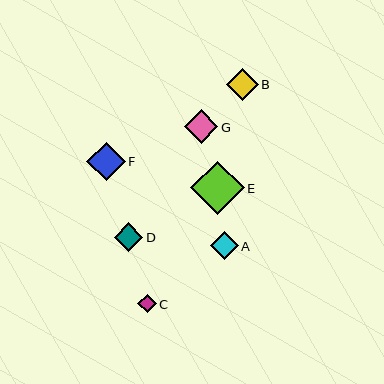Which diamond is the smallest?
Diamond C is the smallest with a size of approximately 19 pixels.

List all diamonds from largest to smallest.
From largest to smallest: E, F, G, B, D, A, C.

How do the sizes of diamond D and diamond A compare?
Diamond D and diamond A are approximately the same size.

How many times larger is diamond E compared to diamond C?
Diamond E is approximately 2.8 times the size of diamond C.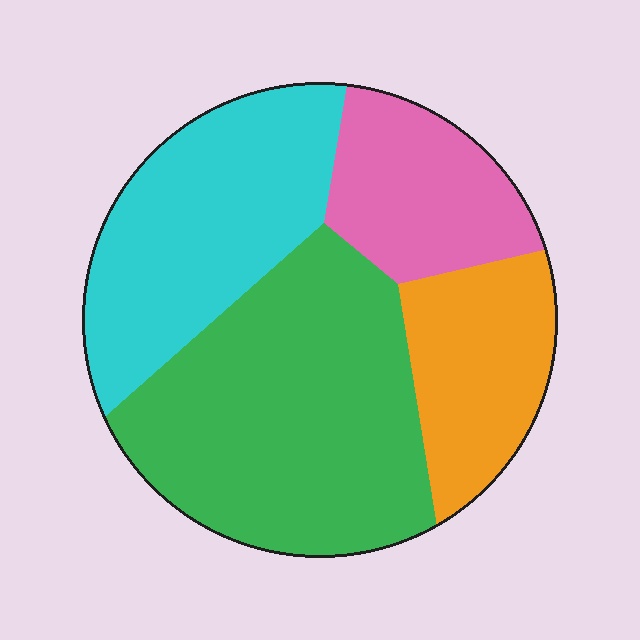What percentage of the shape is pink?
Pink covers about 15% of the shape.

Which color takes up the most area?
Green, at roughly 40%.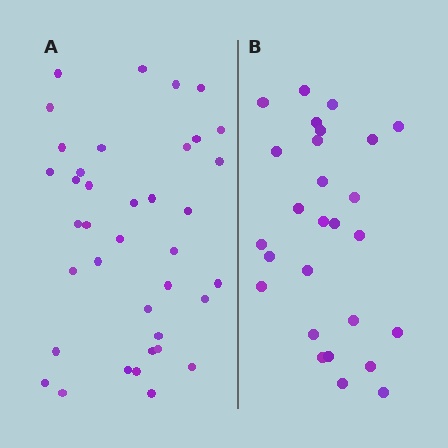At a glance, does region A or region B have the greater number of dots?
Region A (the left region) has more dots.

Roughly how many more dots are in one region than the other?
Region A has roughly 12 or so more dots than region B.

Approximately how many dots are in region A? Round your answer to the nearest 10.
About 40 dots. (The exact count is 38, which rounds to 40.)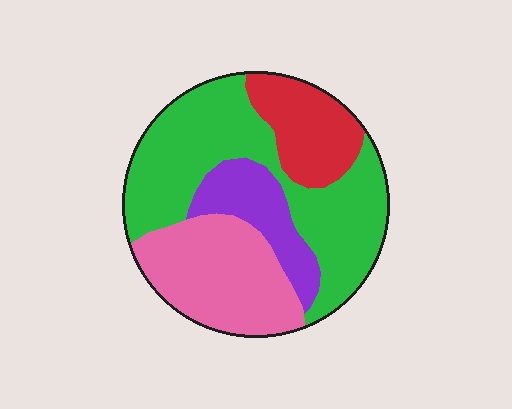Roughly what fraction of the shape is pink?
Pink covers roughly 25% of the shape.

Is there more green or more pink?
Green.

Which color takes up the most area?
Green, at roughly 45%.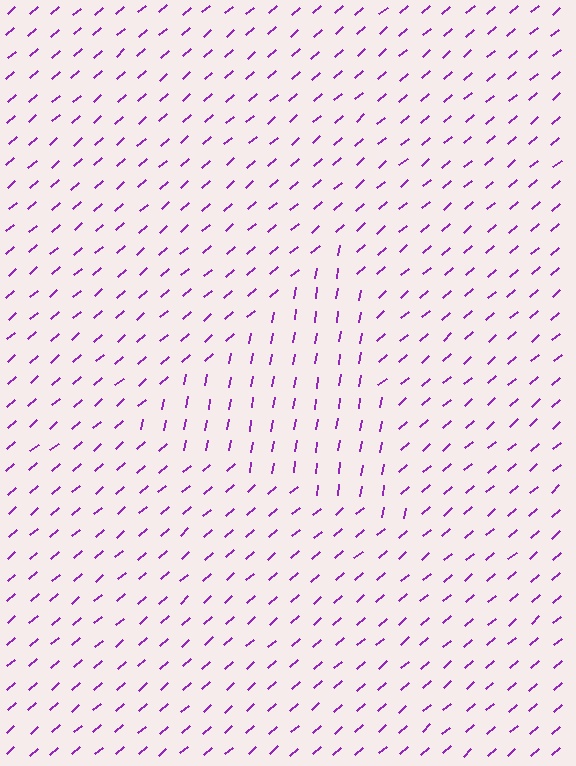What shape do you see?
I see a triangle.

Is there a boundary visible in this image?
Yes, there is a texture boundary formed by a change in line orientation.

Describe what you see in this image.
The image is filled with small purple line segments. A triangle region in the image has lines oriented differently from the surrounding lines, creating a visible texture boundary.